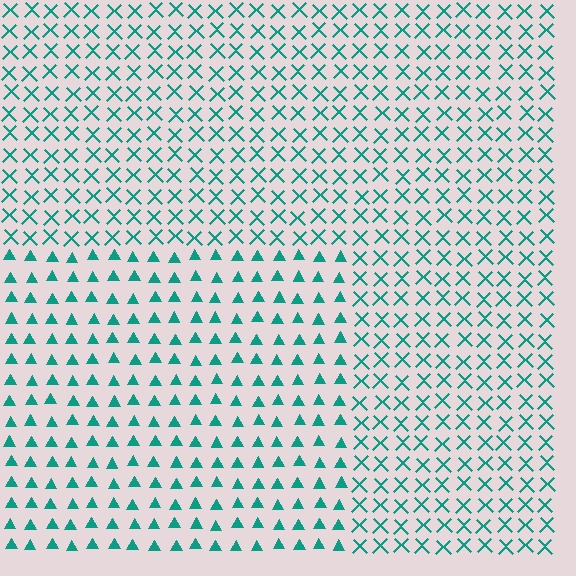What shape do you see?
I see a rectangle.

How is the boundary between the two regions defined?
The boundary is defined by a change in element shape: triangles inside vs. X marks outside. All elements share the same color and spacing.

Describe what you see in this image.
The image is filled with small teal elements arranged in a uniform grid. A rectangle-shaped region contains triangles, while the surrounding area contains X marks. The boundary is defined purely by the change in element shape.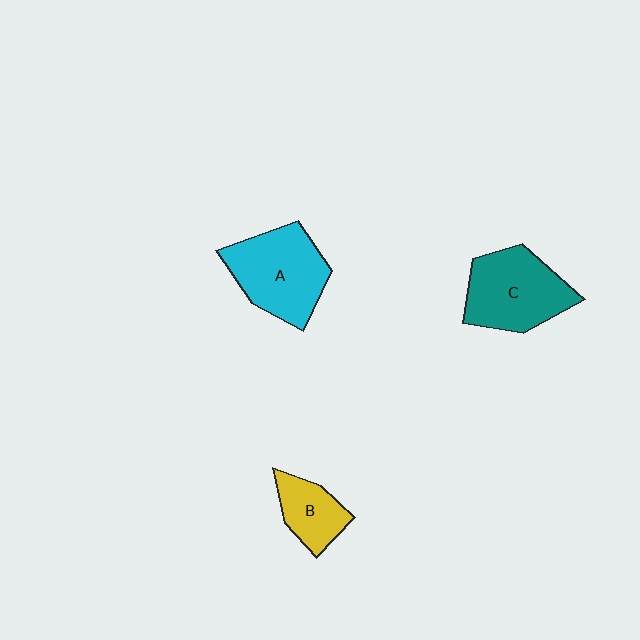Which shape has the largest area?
Shape A (cyan).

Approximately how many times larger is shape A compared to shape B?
Approximately 1.9 times.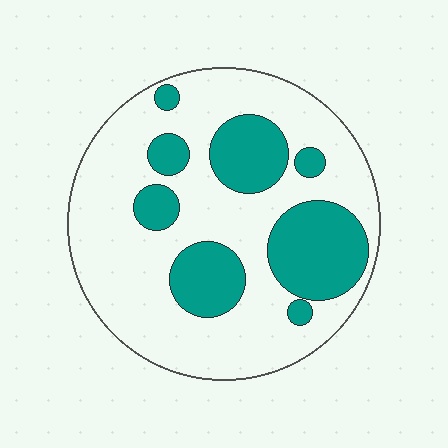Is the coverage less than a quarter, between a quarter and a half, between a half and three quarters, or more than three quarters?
Between a quarter and a half.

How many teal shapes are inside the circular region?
8.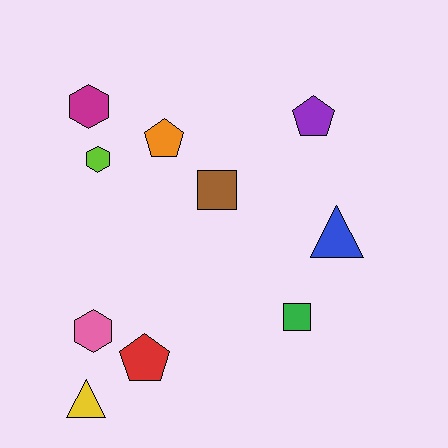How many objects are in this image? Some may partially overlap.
There are 10 objects.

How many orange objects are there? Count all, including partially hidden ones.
There is 1 orange object.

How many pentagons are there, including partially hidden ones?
There are 3 pentagons.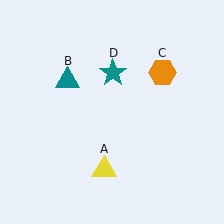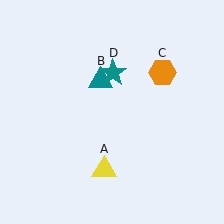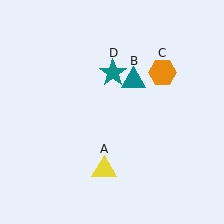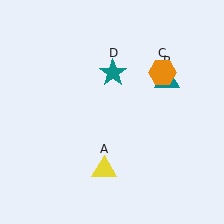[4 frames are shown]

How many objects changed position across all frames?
1 object changed position: teal triangle (object B).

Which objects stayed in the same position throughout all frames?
Yellow triangle (object A) and orange hexagon (object C) and teal star (object D) remained stationary.